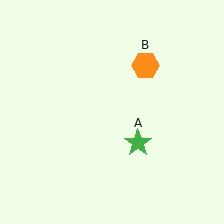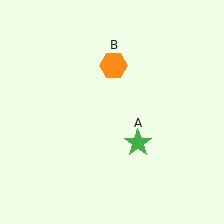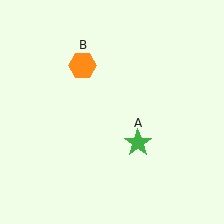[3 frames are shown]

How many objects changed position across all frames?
1 object changed position: orange hexagon (object B).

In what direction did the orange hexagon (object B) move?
The orange hexagon (object B) moved left.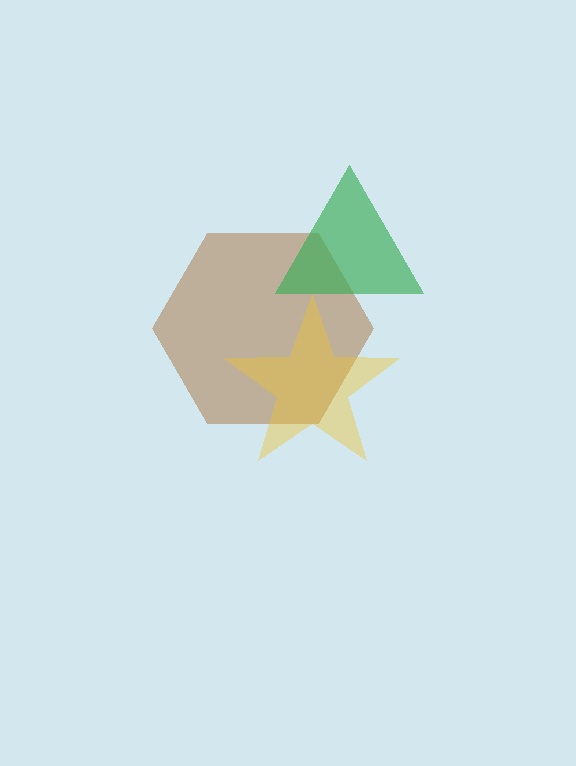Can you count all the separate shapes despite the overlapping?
Yes, there are 3 separate shapes.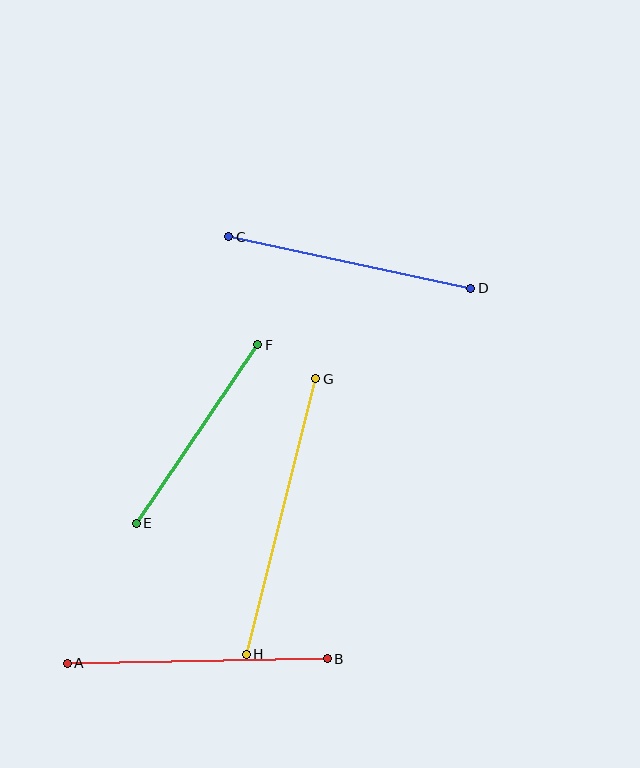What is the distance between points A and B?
The distance is approximately 260 pixels.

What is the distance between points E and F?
The distance is approximately 216 pixels.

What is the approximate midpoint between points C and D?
The midpoint is at approximately (350, 262) pixels.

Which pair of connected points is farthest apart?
Points G and H are farthest apart.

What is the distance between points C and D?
The distance is approximately 247 pixels.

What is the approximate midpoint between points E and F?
The midpoint is at approximately (197, 434) pixels.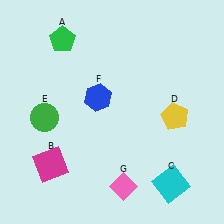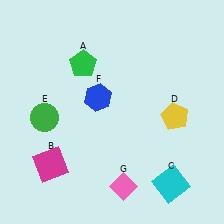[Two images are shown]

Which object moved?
The green pentagon (A) moved down.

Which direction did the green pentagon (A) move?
The green pentagon (A) moved down.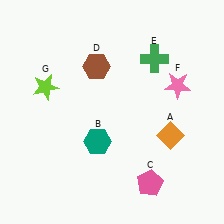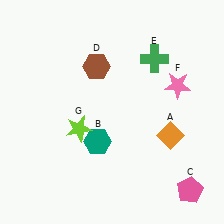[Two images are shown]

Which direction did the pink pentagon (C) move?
The pink pentagon (C) moved right.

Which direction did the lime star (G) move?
The lime star (G) moved down.